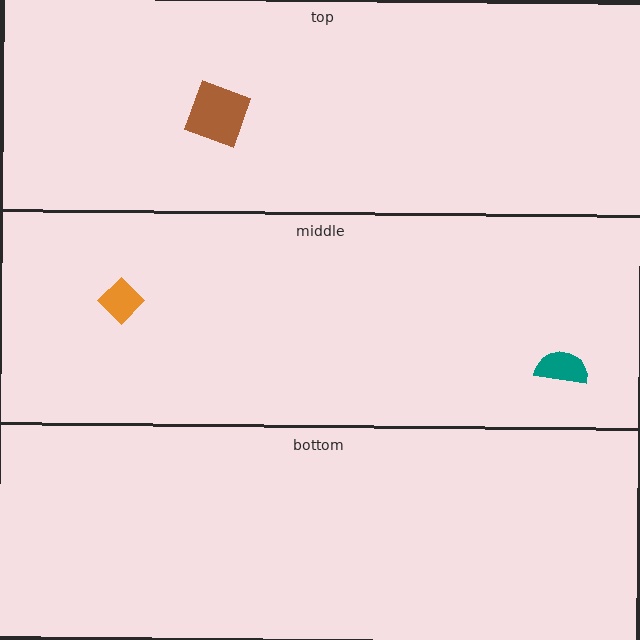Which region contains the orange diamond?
The middle region.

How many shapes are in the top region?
1.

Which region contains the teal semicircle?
The middle region.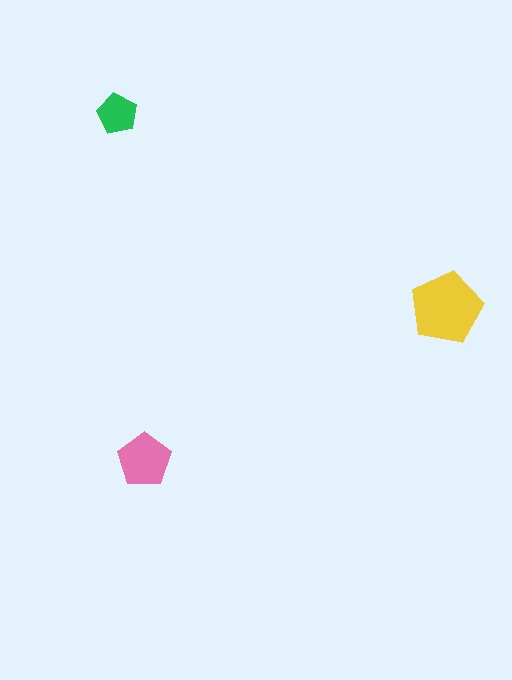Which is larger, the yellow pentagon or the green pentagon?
The yellow one.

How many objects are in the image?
There are 3 objects in the image.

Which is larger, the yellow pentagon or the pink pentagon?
The yellow one.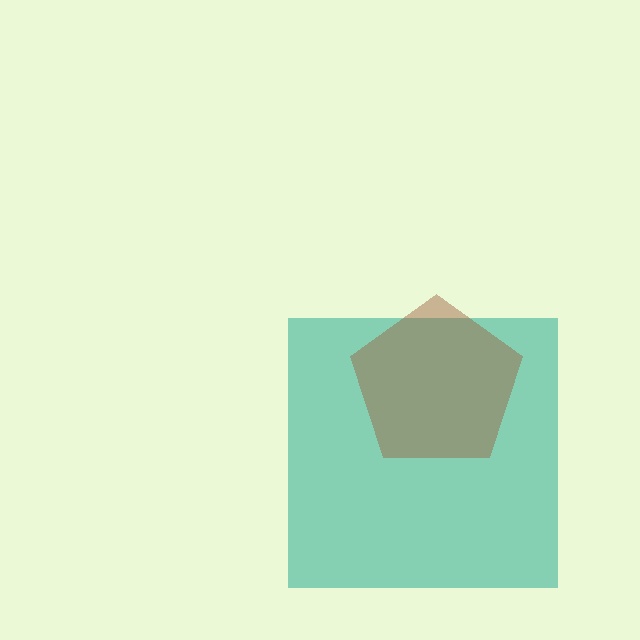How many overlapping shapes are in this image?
There are 2 overlapping shapes in the image.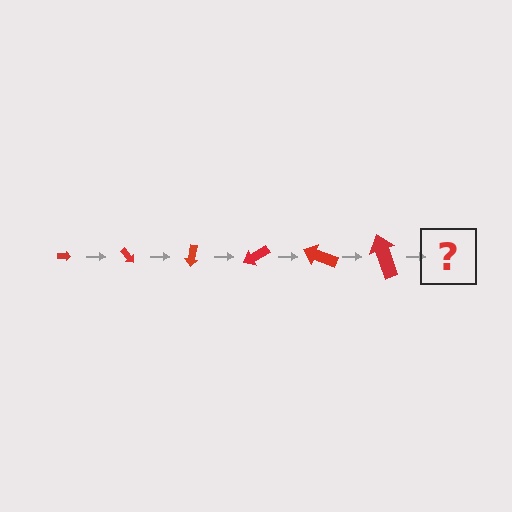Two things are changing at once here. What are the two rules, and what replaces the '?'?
The two rules are that the arrow grows larger each step and it rotates 50 degrees each step. The '?' should be an arrow, larger than the previous one and rotated 300 degrees from the start.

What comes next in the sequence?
The next element should be an arrow, larger than the previous one and rotated 300 degrees from the start.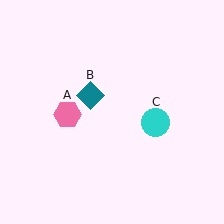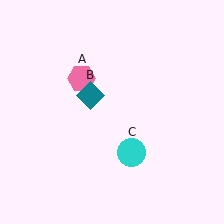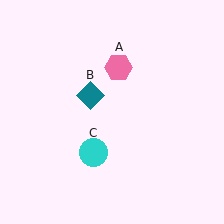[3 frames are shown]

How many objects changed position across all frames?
2 objects changed position: pink hexagon (object A), cyan circle (object C).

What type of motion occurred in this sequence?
The pink hexagon (object A), cyan circle (object C) rotated clockwise around the center of the scene.